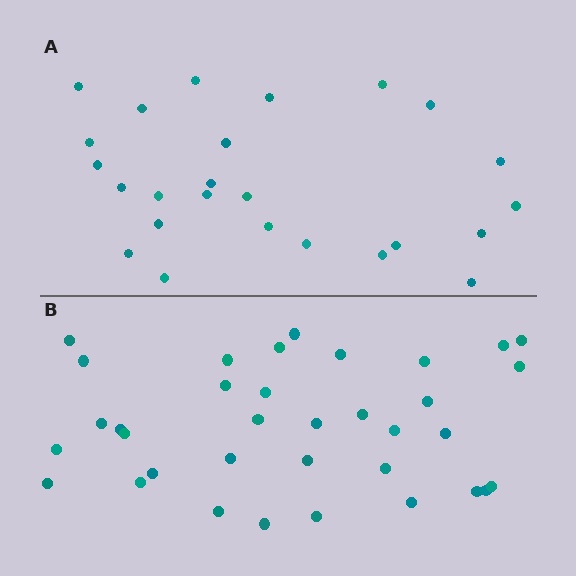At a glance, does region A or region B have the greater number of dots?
Region B (the bottom region) has more dots.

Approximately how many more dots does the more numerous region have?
Region B has roughly 10 or so more dots than region A.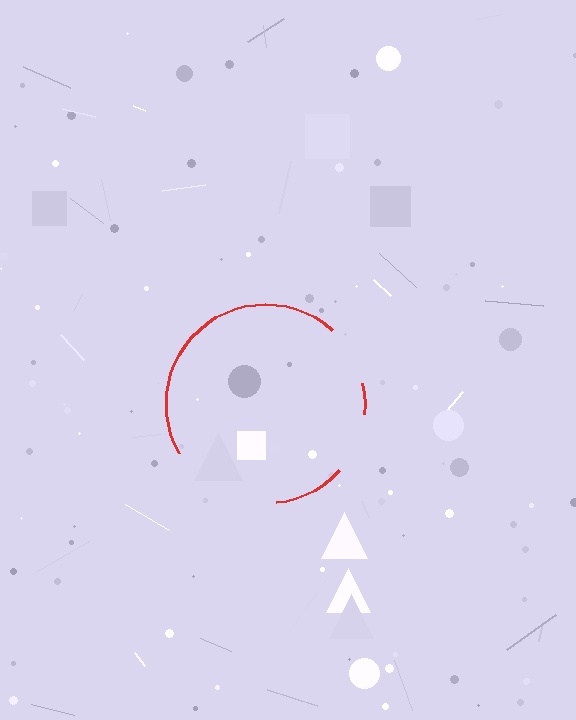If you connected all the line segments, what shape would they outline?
They would outline a circle.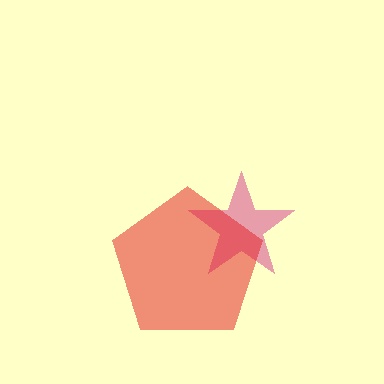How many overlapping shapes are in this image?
There are 2 overlapping shapes in the image.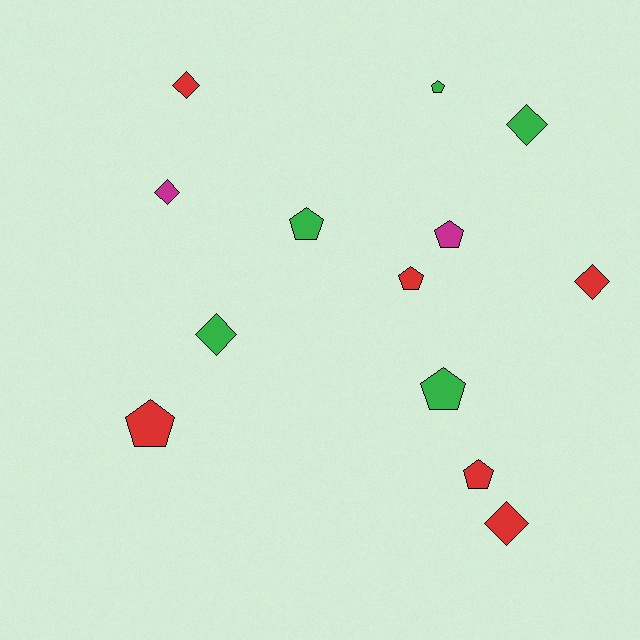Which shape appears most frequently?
Pentagon, with 7 objects.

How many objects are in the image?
There are 13 objects.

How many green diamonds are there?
There are 2 green diamonds.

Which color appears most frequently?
Red, with 6 objects.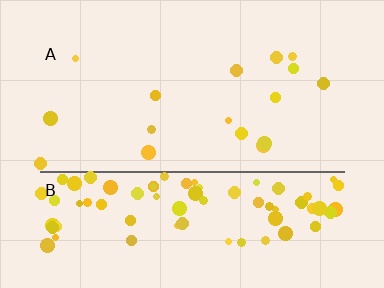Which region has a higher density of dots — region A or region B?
B (the bottom).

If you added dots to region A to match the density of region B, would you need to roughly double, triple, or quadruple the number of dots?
Approximately quadruple.